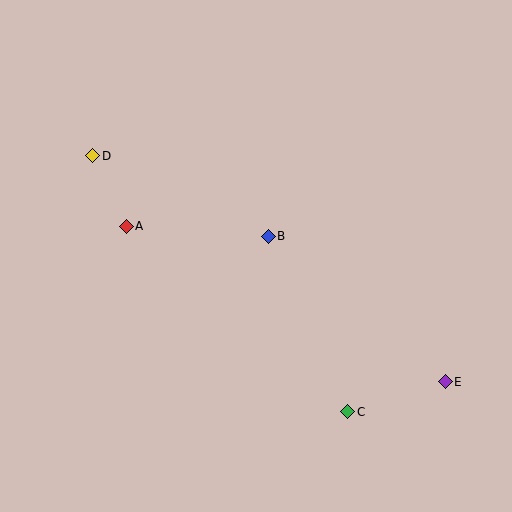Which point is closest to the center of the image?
Point B at (268, 236) is closest to the center.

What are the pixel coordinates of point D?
Point D is at (93, 156).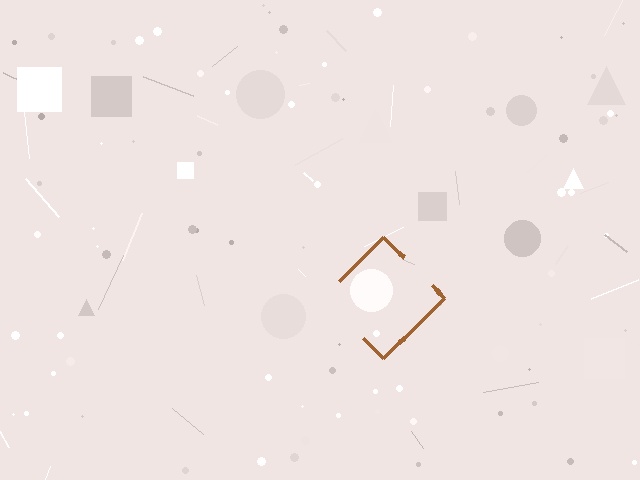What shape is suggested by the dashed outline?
The dashed outline suggests a diamond.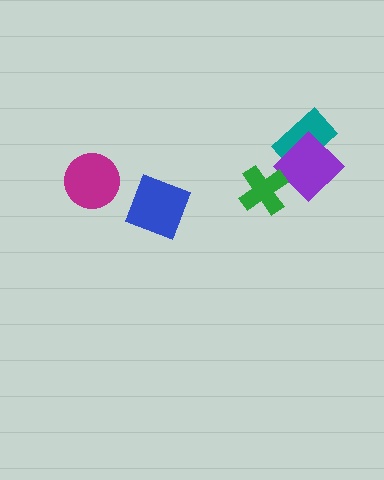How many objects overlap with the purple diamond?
2 objects overlap with the purple diamond.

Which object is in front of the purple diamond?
The green cross is in front of the purple diamond.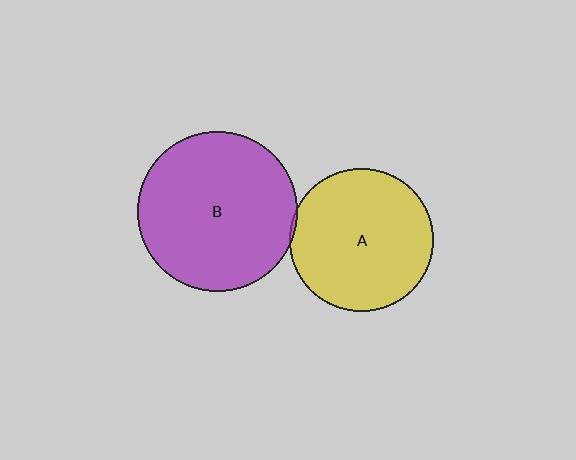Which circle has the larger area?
Circle B (purple).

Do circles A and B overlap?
Yes.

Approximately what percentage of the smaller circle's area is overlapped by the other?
Approximately 5%.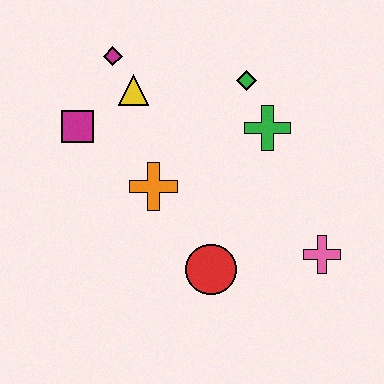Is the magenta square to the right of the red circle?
No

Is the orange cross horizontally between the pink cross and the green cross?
No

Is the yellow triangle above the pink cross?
Yes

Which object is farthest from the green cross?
The magenta square is farthest from the green cross.